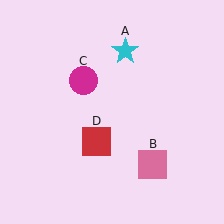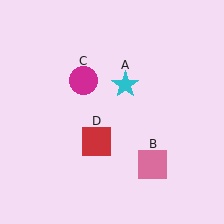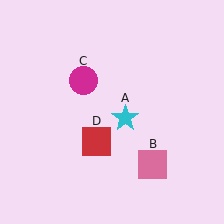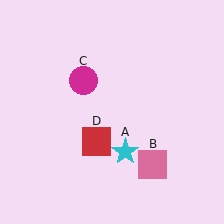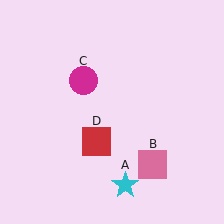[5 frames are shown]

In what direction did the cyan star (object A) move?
The cyan star (object A) moved down.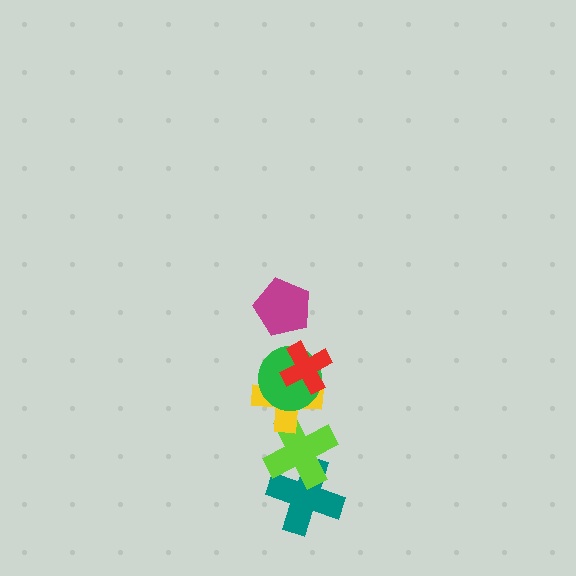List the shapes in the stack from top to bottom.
From top to bottom: the magenta pentagon, the red cross, the green circle, the yellow cross, the lime cross, the teal cross.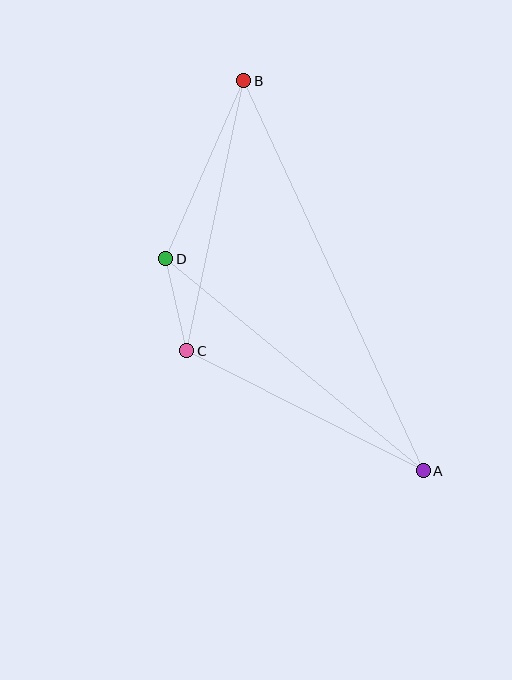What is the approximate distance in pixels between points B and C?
The distance between B and C is approximately 276 pixels.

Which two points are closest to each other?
Points C and D are closest to each other.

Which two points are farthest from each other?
Points A and B are farthest from each other.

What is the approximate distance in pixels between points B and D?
The distance between B and D is approximately 194 pixels.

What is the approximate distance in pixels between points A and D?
The distance between A and D is approximately 333 pixels.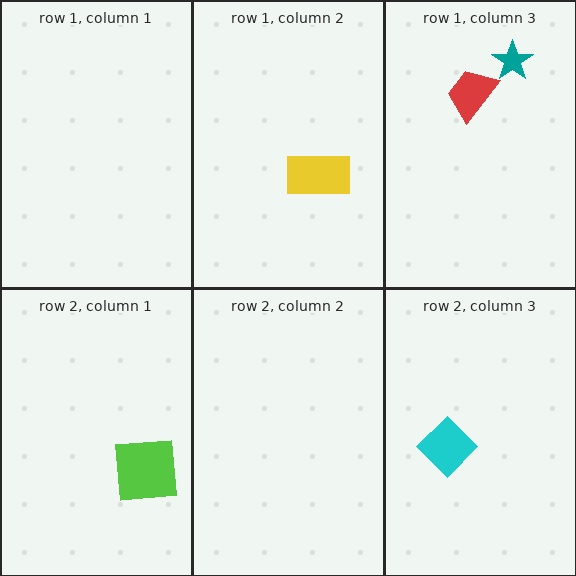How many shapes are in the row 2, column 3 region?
1.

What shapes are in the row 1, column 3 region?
The teal star, the red trapezoid.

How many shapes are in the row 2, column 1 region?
1.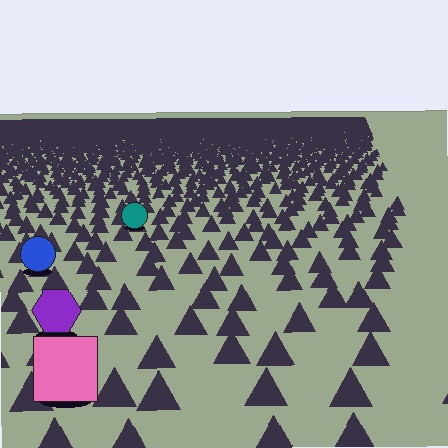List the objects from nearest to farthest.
From nearest to farthest: the pink square, the purple hexagon, the blue circle, the teal circle.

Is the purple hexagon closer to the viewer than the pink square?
No. The pink square is closer — you can tell from the texture gradient: the ground texture is coarser near it.